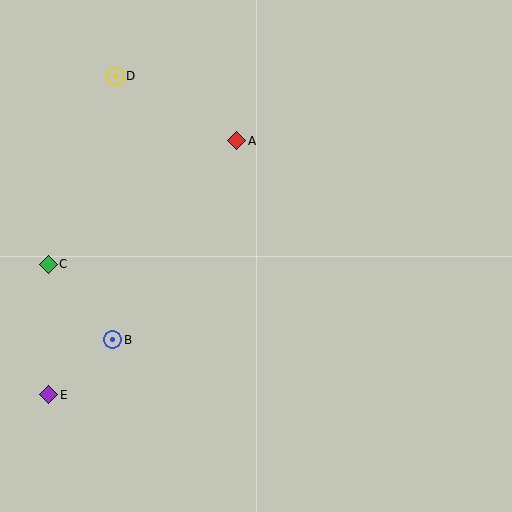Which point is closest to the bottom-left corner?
Point E is closest to the bottom-left corner.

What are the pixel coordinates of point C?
Point C is at (48, 264).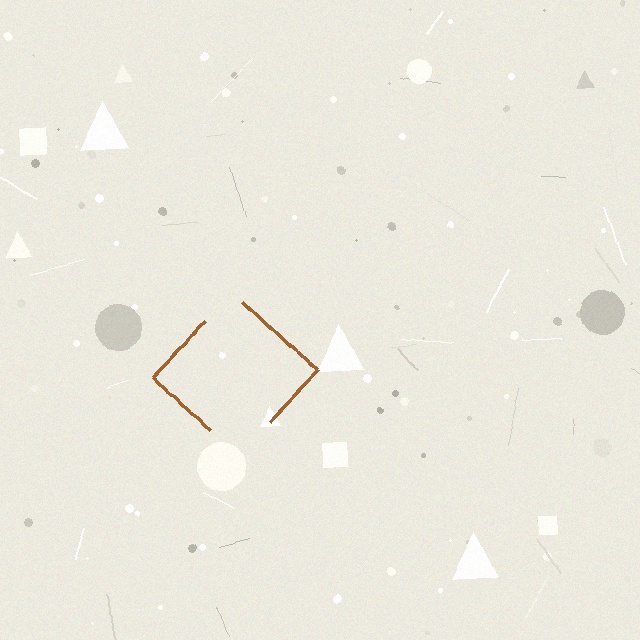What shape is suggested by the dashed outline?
The dashed outline suggests a diamond.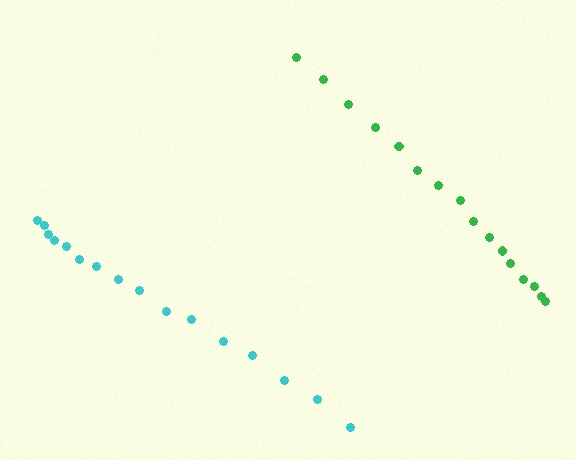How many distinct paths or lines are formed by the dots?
There are 2 distinct paths.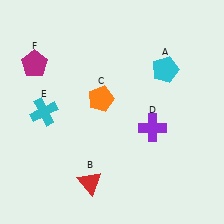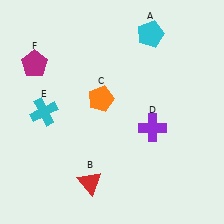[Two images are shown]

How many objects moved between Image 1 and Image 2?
1 object moved between the two images.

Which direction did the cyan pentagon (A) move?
The cyan pentagon (A) moved up.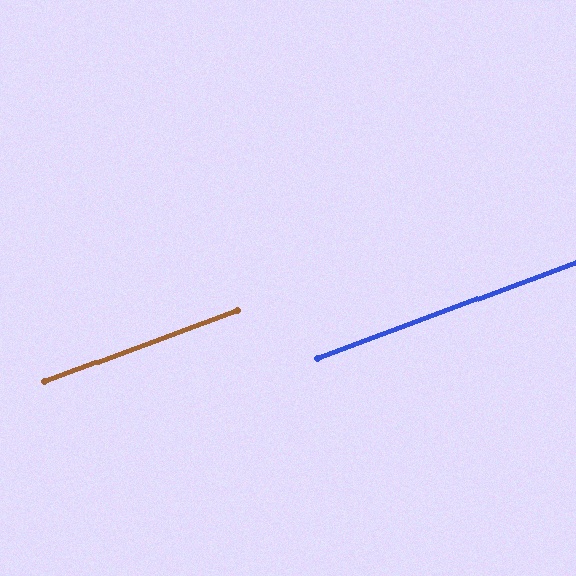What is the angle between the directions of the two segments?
Approximately 0 degrees.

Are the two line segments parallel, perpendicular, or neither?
Parallel — their directions differ by only 0.0°.